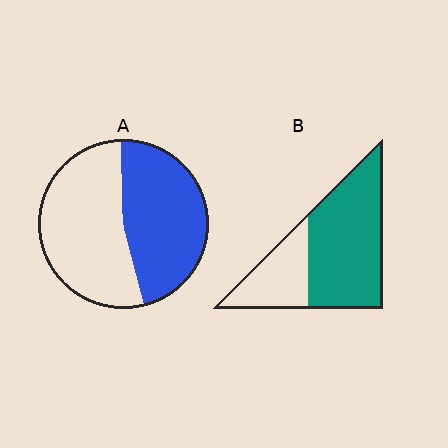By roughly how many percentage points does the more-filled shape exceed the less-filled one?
By roughly 20 percentage points (B over A).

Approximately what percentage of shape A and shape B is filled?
A is approximately 45% and B is approximately 70%.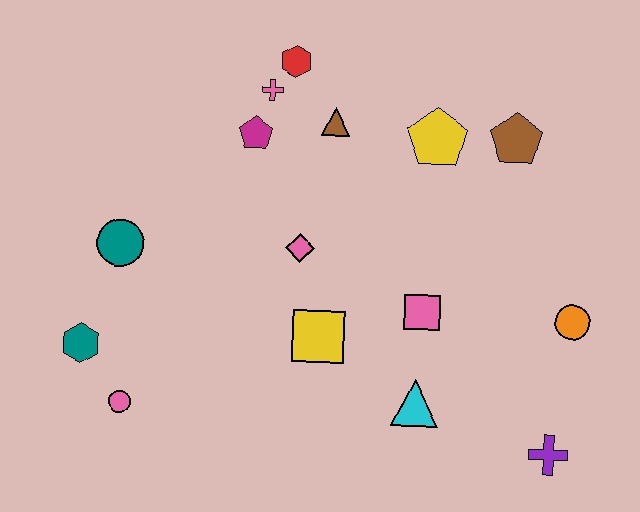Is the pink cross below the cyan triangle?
No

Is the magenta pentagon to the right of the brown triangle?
No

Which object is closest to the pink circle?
The teal hexagon is closest to the pink circle.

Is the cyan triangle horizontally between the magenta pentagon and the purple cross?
Yes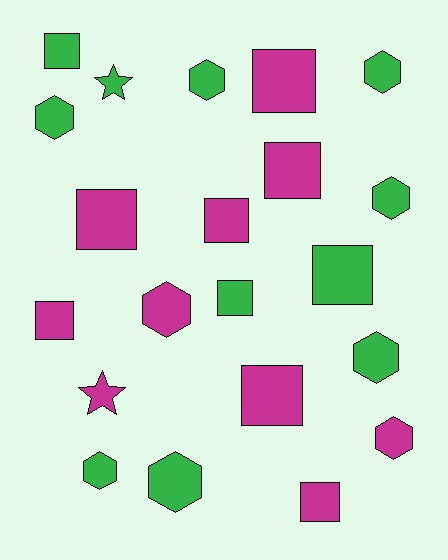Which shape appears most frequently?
Square, with 10 objects.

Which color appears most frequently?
Green, with 11 objects.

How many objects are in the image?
There are 21 objects.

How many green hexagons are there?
There are 7 green hexagons.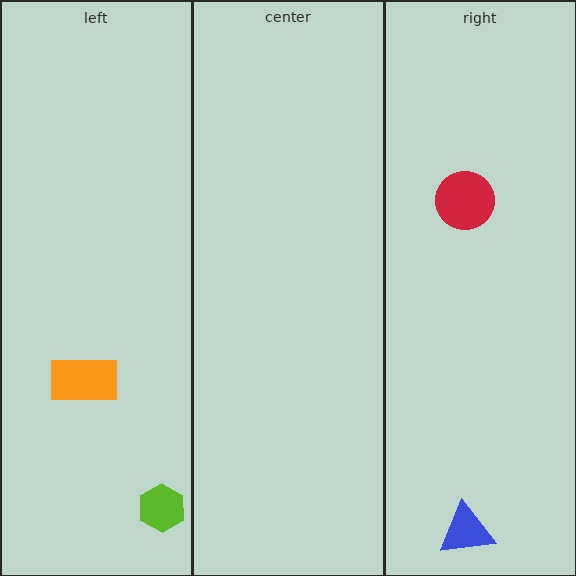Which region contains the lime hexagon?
The left region.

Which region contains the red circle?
The right region.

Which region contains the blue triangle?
The right region.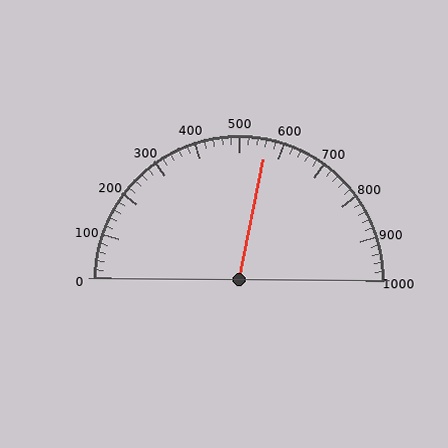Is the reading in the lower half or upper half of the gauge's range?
The reading is in the upper half of the range (0 to 1000).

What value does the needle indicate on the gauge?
The needle indicates approximately 560.